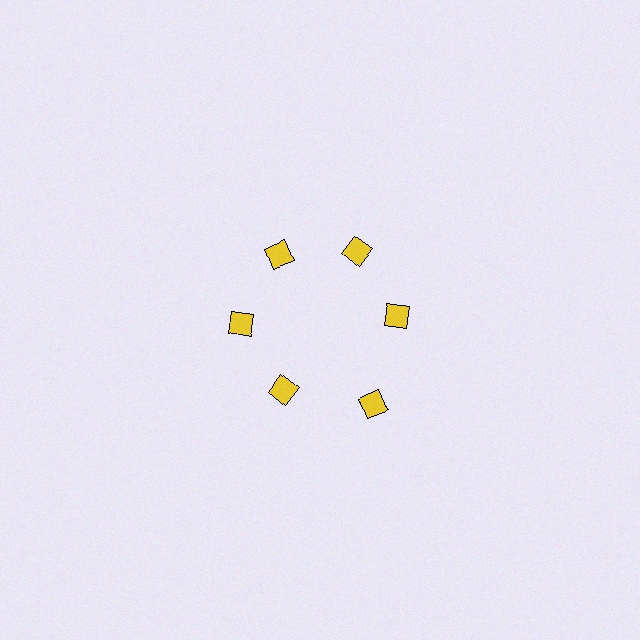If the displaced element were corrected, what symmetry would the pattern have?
It would have 6-fold rotational symmetry — the pattern would map onto itself every 60 degrees.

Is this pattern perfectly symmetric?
No. The 6 yellow diamonds are arranged in a ring, but one element near the 5 o'clock position is pushed outward from the center, breaking the 6-fold rotational symmetry.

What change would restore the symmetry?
The symmetry would be restored by moving it inward, back onto the ring so that all 6 diamonds sit at equal angles and equal distance from the center.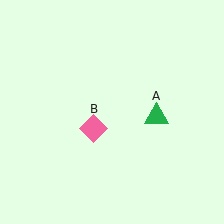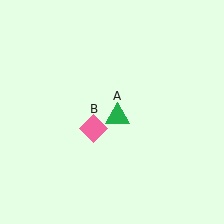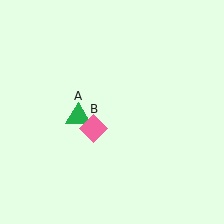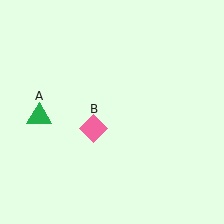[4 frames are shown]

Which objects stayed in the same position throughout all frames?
Pink diamond (object B) remained stationary.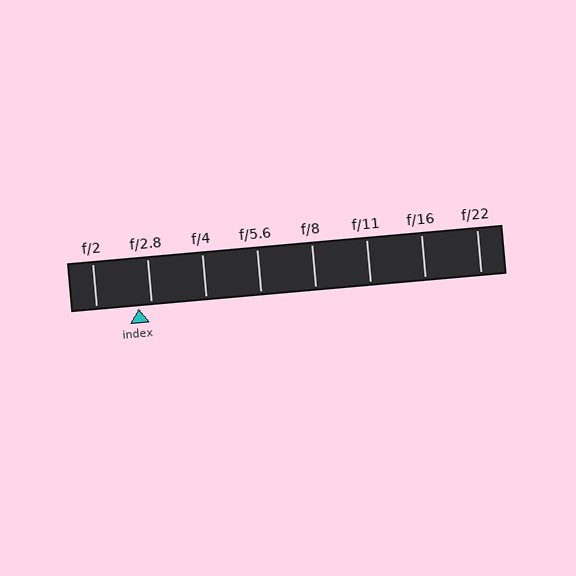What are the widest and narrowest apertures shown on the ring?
The widest aperture shown is f/2 and the narrowest is f/22.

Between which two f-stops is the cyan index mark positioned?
The index mark is between f/2 and f/2.8.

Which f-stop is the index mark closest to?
The index mark is closest to f/2.8.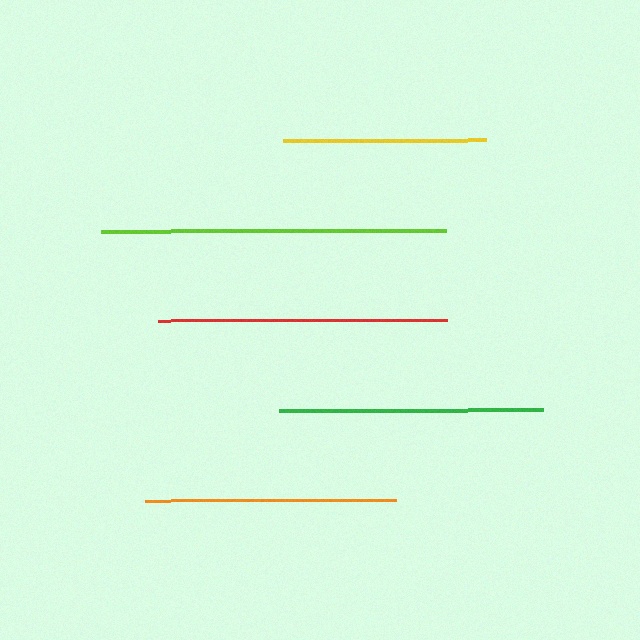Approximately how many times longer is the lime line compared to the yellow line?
The lime line is approximately 1.7 times the length of the yellow line.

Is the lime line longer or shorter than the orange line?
The lime line is longer than the orange line.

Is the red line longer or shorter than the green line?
The red line is longer than the green line.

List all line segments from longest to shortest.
From longest to shortest: lime, red, green, orange, yellow.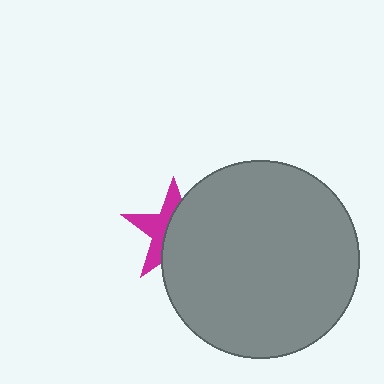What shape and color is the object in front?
The object in front is a gray circle.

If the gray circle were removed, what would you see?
You would see the complete magenta star.